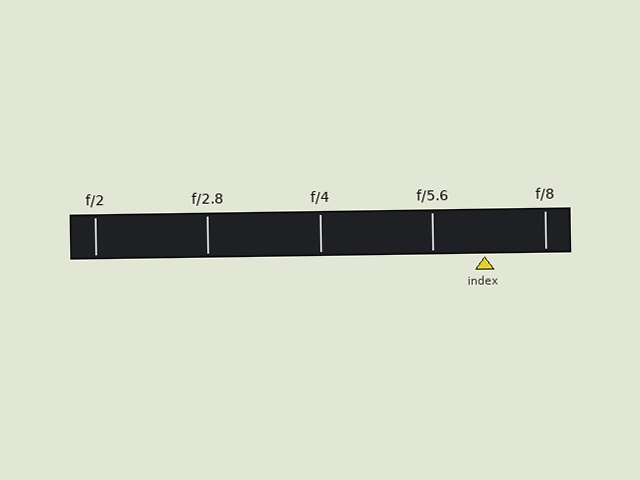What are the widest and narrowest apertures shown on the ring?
The widest aperture shown is f/2 and the narrowest is f/8.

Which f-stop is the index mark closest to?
The index mark is closest to f/5.6.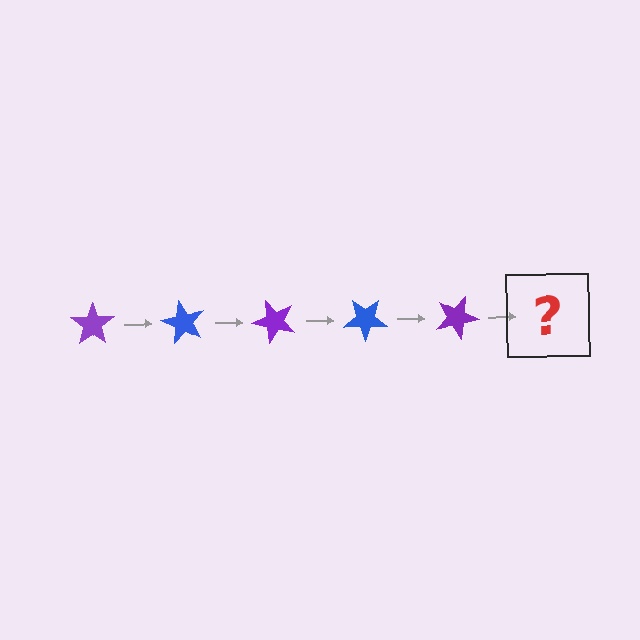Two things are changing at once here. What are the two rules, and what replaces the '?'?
The two rules are that it rotates 60 degrees each step and the color cycles through purple and blue. The '?' should be a blue star, rotated 300 degrees from the start.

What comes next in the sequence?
The next element should be a blue star, rotated 300 degrees from the start.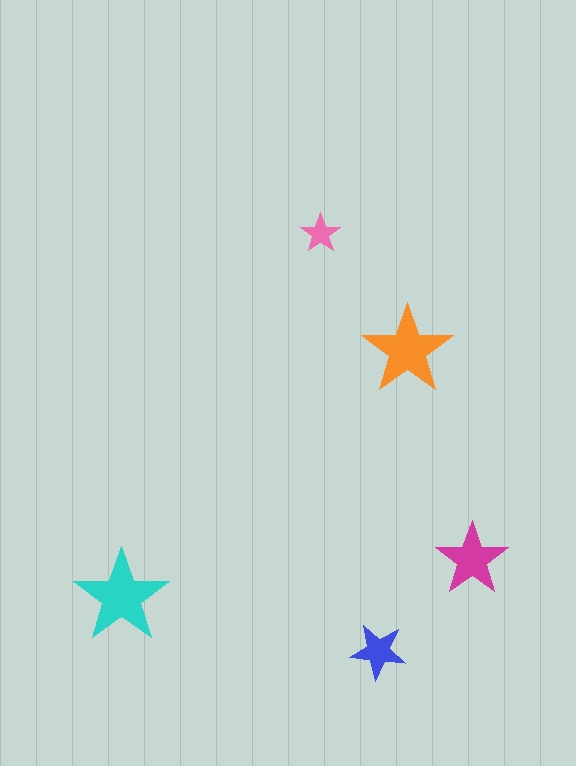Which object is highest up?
The pink star is topmost.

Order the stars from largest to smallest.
the cyan one, the orange one, the magenta one, the blue one, the pink one.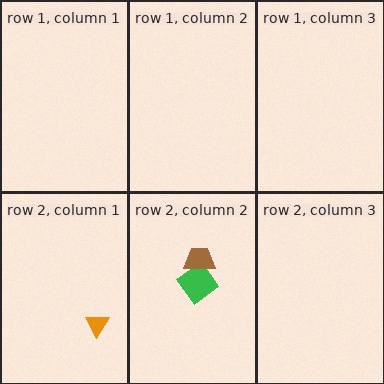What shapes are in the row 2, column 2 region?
The green diamond, the brown trapezoid.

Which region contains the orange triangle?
The row 2, column 1 region.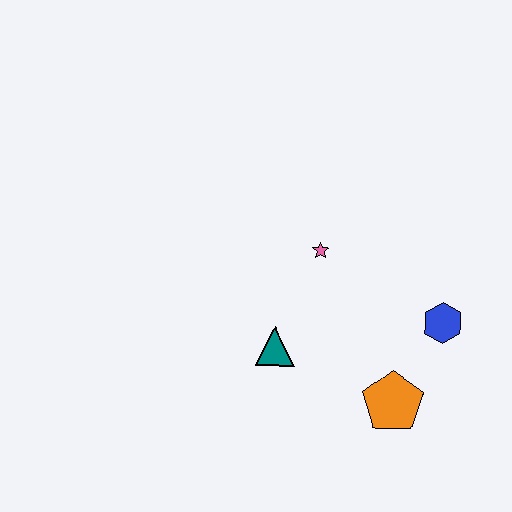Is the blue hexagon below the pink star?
Yes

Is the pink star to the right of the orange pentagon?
No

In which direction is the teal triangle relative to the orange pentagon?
The teal triangle is to the left of the orange pentagon.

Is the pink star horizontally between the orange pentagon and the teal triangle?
Yes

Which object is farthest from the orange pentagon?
The pink star is farthest from the orange pentagon.